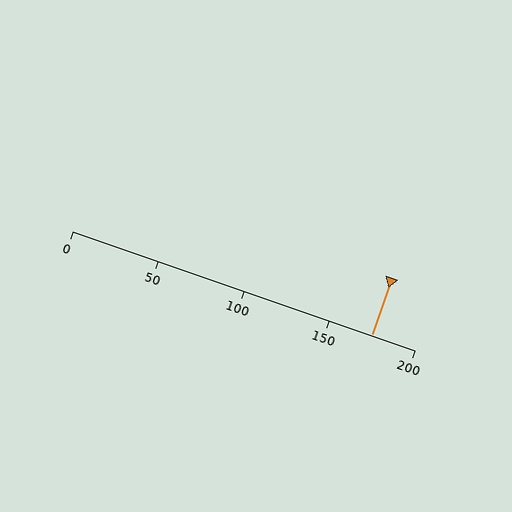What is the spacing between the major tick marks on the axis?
The major ticks are spaced 50 apart.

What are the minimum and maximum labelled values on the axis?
The axis runs from 0 to 200.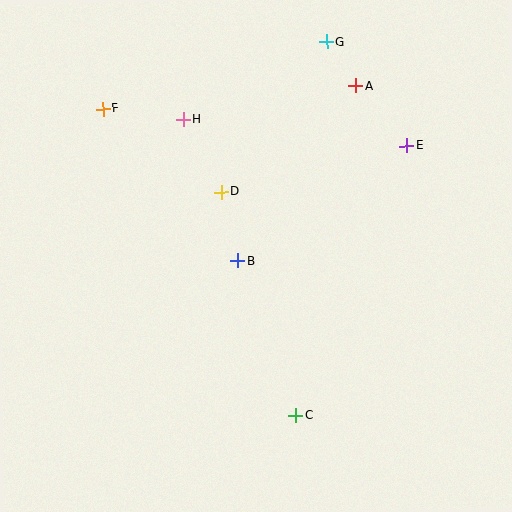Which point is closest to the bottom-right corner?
Point C is closest to the bottom-right corner.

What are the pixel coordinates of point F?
Point F is at (103, 109).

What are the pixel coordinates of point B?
Point B is at (238, 261).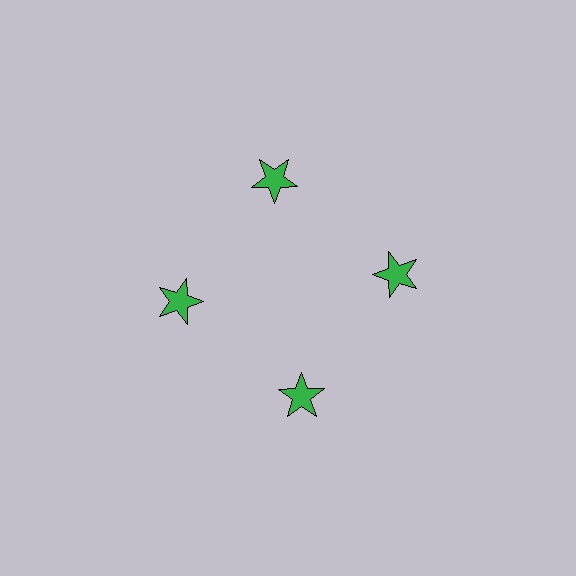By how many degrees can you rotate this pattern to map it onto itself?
The pattern maps onto itself every 90 degrees of rotation.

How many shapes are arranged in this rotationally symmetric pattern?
There are 4 shapes, arranged in 4 groups of 1.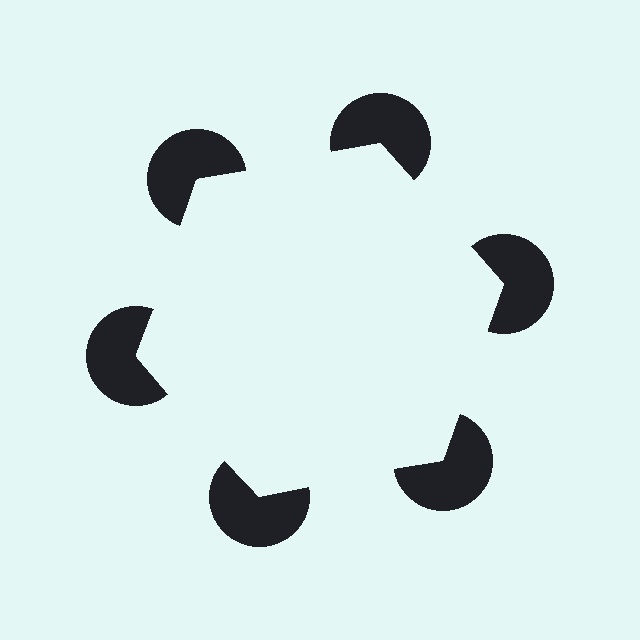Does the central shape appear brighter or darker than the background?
It typically appears slightly brighter than the background, even though no actual brightness change is drawn.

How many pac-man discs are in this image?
There are 6 — one at each vertex of the illusory hexagon.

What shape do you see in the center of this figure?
An illusory hexagon — its edges are inferred from the aligned wedge cuts in the pac-man discs, not physically drawn.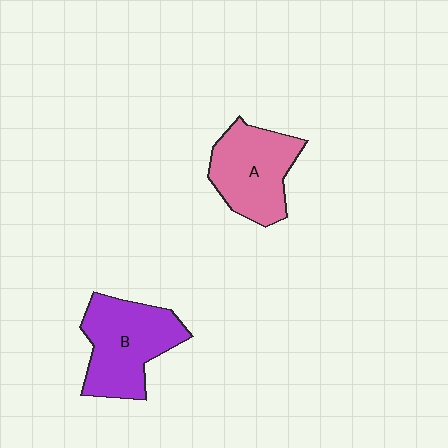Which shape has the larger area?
Shape B (purple).